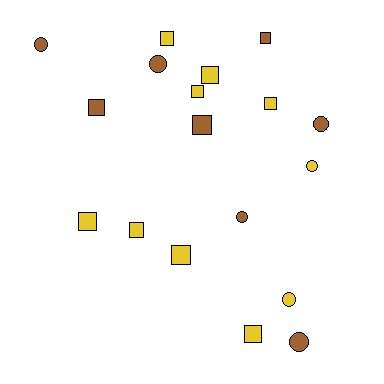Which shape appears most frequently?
Square, with 11 objects.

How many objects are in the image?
There are 18 objects.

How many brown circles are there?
There are 5 brown circles.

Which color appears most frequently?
Yellow, with 10 objects.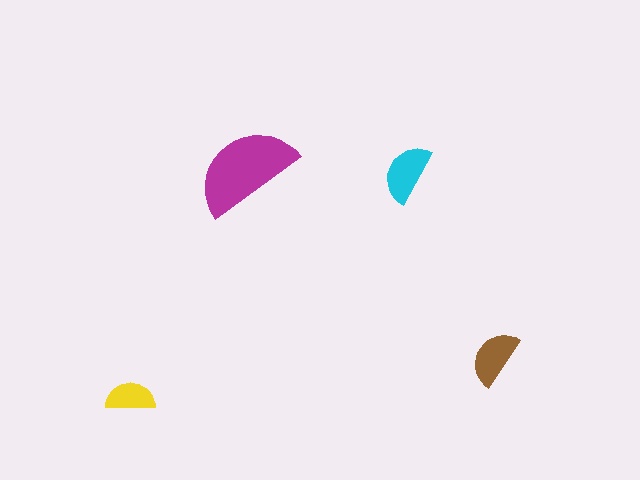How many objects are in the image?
There are 4 objects in the image.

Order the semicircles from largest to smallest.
the magenta one, the cyan one, the brown one, the yellow one.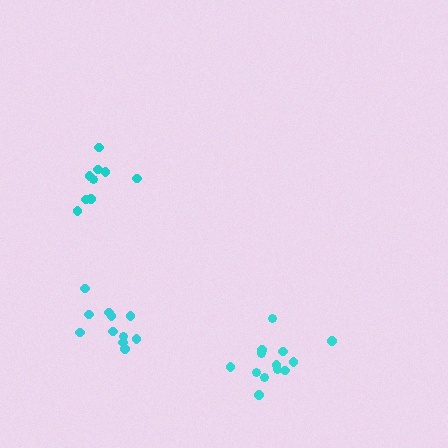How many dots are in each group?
Group 1: 13 dots, Group 2: 9 dots, Group 3: 11 dots (33 total).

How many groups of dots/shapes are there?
There are 3 groups.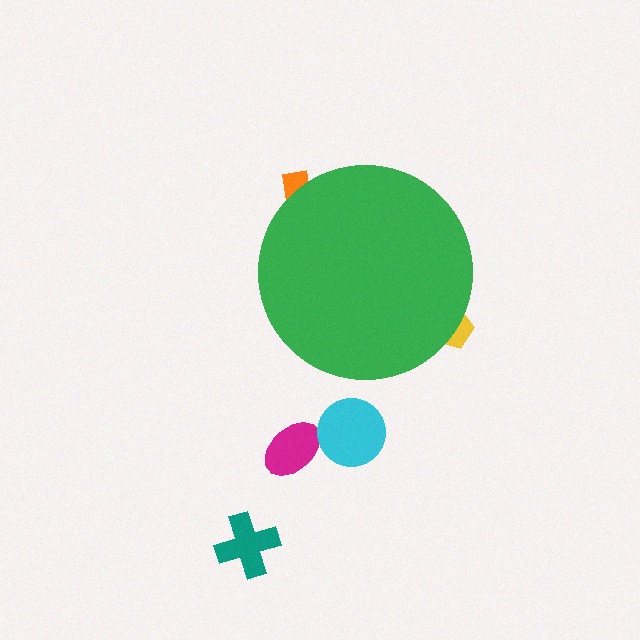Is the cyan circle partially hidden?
No, the cyan circle is fully visible.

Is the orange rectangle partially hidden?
Yes, the orange rectangle is partially hidden behind the green circle.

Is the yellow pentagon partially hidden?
Yes, the yellow pentagon is partially hidden behind the green circle.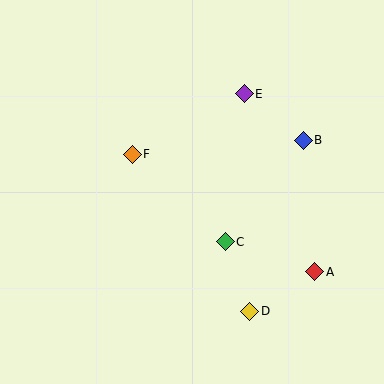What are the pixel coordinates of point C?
Point C is at (225, 242).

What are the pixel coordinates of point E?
Point E is at (244, 94).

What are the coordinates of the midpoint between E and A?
The midpoint between E and A is at (280, 183).